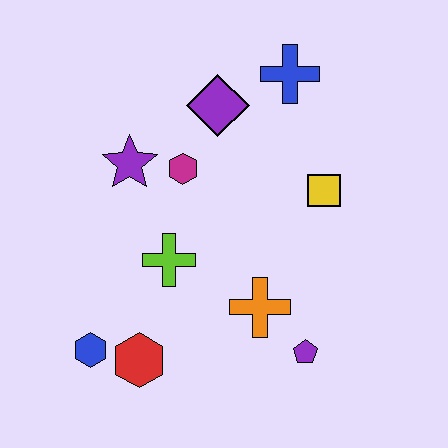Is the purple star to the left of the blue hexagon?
No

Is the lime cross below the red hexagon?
No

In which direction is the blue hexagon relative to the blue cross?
The blue hexagon is below the blue cross.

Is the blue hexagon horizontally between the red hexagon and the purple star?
No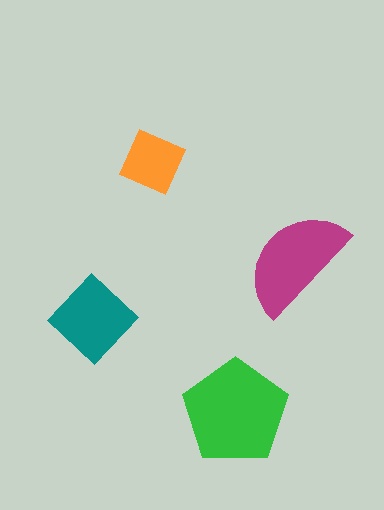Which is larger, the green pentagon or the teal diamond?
The green pentagon.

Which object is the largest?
The green pentagon.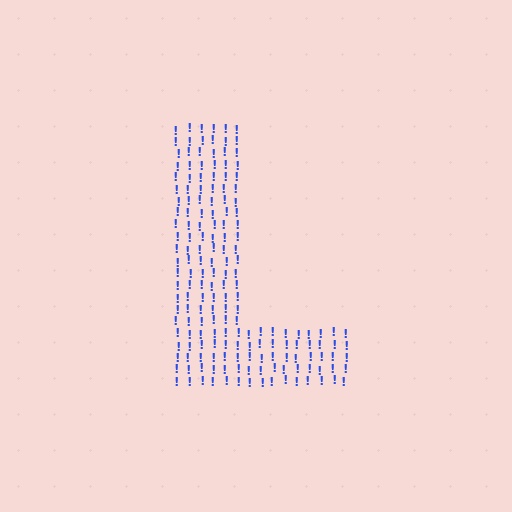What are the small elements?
The small elements are exclamation marks.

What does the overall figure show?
The overall figure shows the letter L.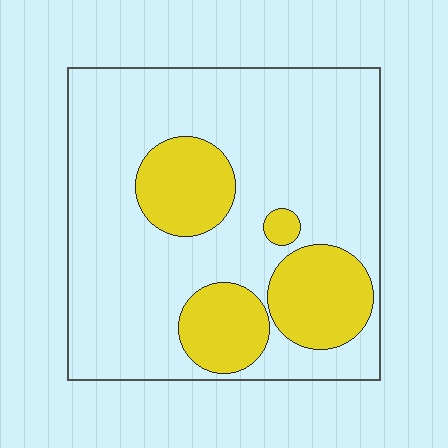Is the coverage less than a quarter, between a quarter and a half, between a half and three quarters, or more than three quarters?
Between a quarter and a half.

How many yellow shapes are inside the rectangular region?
4.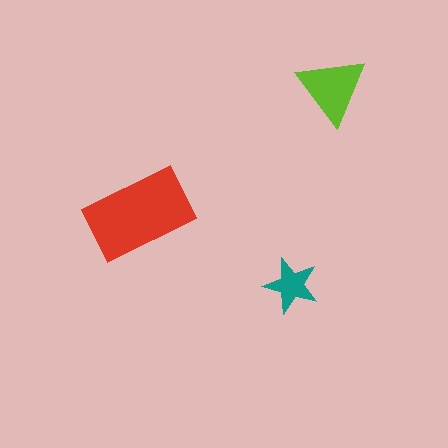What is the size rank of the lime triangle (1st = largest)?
2nd.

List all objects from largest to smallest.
The red rectangle, the lime triangle, the teal star.